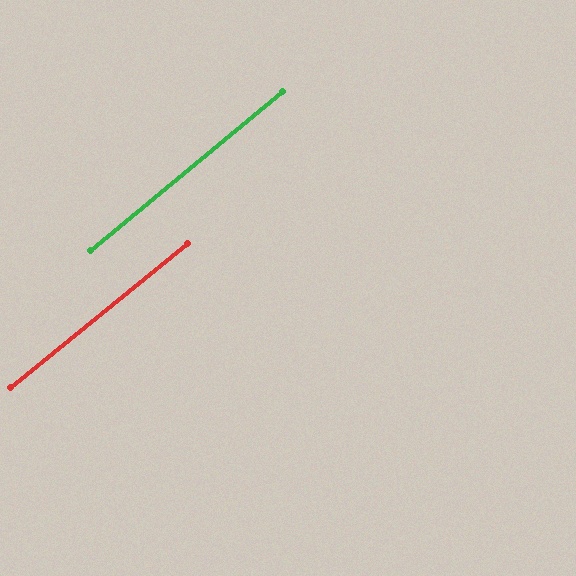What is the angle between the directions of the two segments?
Approximately 1 degree.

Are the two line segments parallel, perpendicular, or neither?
Parallel — their directions differ by only 0.5°.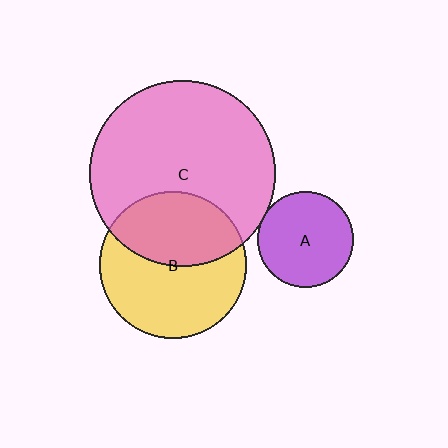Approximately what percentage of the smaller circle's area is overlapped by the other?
Approximately 40%.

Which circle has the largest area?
Circle C (pink).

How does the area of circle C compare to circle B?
Approximately 1.6 times.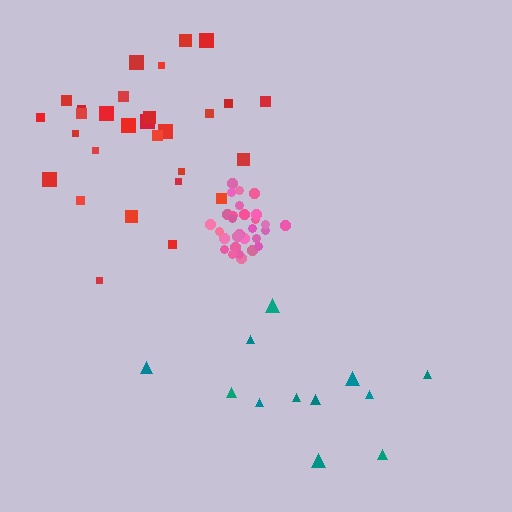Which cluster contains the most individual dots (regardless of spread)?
Red (29).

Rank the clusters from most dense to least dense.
pink, red, teal.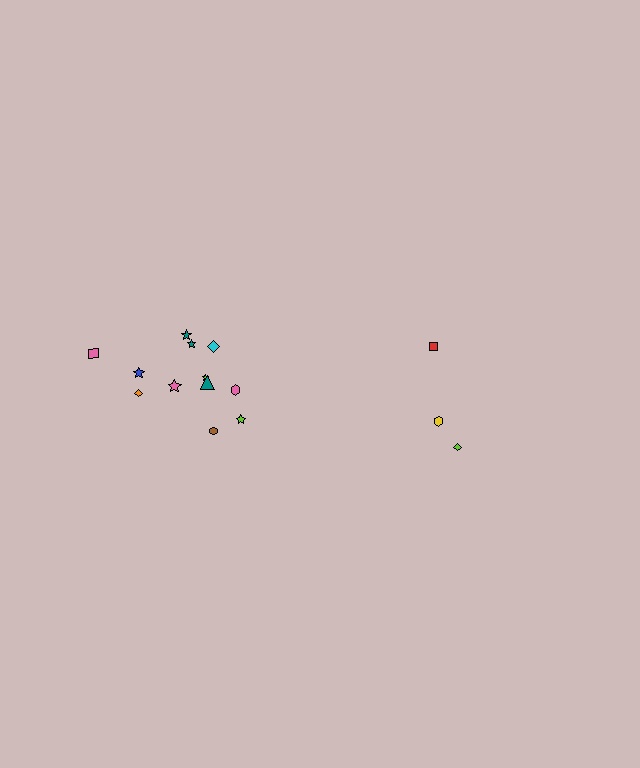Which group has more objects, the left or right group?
The left group.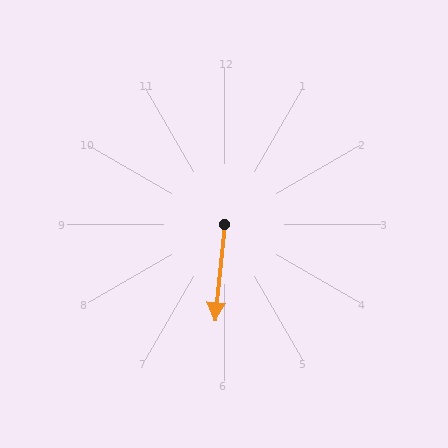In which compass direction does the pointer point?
South.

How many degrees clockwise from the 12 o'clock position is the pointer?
Approximately 186 degrees.